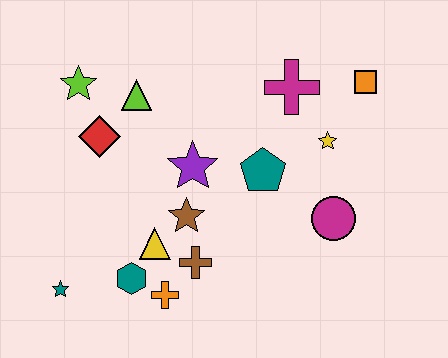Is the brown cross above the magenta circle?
No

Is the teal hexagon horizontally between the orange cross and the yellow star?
No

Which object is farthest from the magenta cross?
The teal star is farthest from the magenta cross.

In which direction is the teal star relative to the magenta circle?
The teal star is to the left of the magenta circle.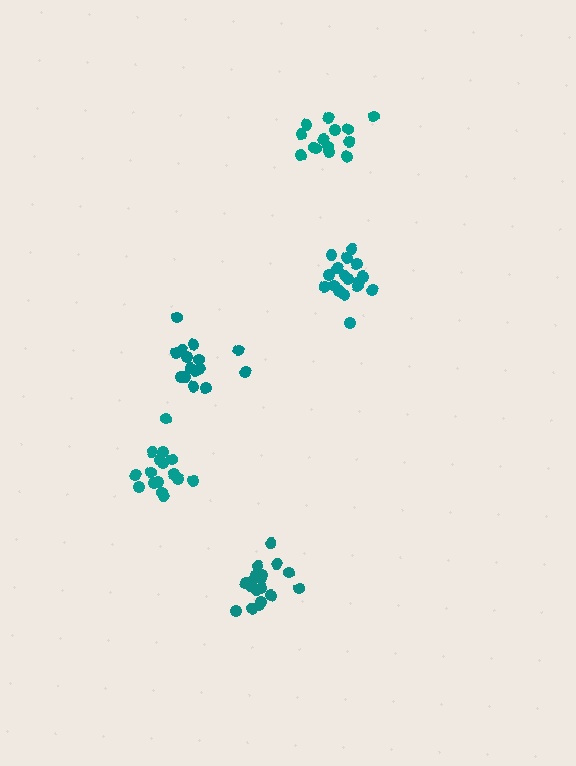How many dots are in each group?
Group 1: 18 dots, Group 2: 16 dots, Group 3: 15 dots, Group 4: 17 dots, Group 5: 14 dots (80 total).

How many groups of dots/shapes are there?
There are 5 groups.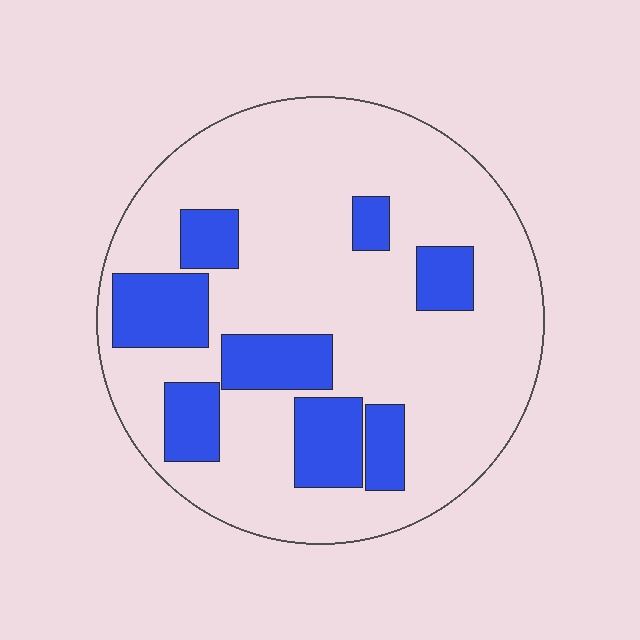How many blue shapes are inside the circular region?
8.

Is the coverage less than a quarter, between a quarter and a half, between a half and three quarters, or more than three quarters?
Less than a quarter.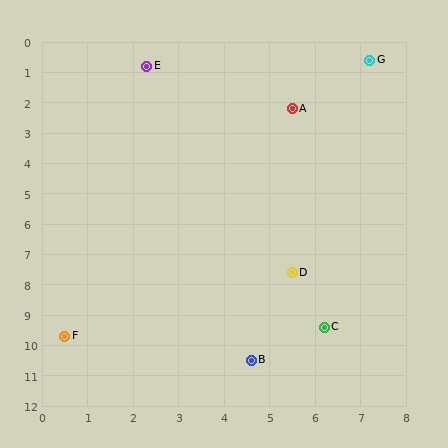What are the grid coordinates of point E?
Point E is at approximately (2.3, 0.8).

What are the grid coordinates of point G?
Point G is at approximately (7.2, 0.6).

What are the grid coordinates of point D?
Point D is at approximately (5.5, 7.6).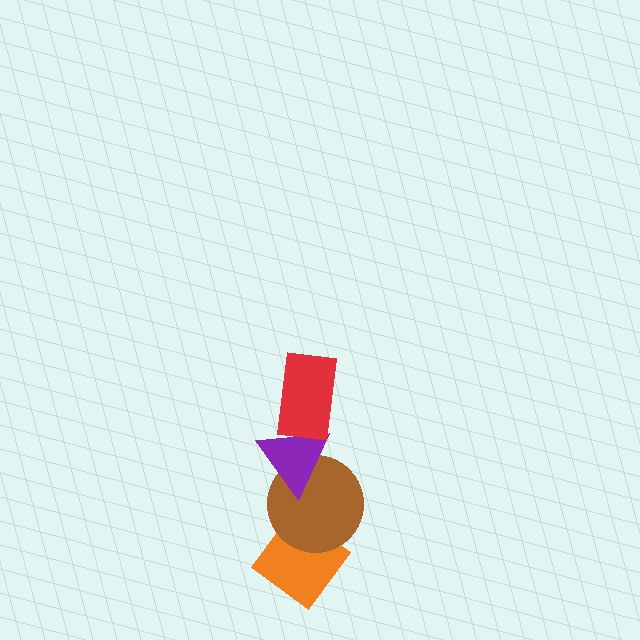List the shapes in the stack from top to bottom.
From top to bottom: the red rectangle, the purple triangle, the brown circle, the orange diamond.